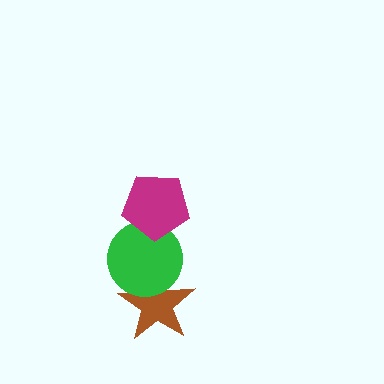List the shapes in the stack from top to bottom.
From top to bottom: the magenta pentagon, the green circle, the brown star.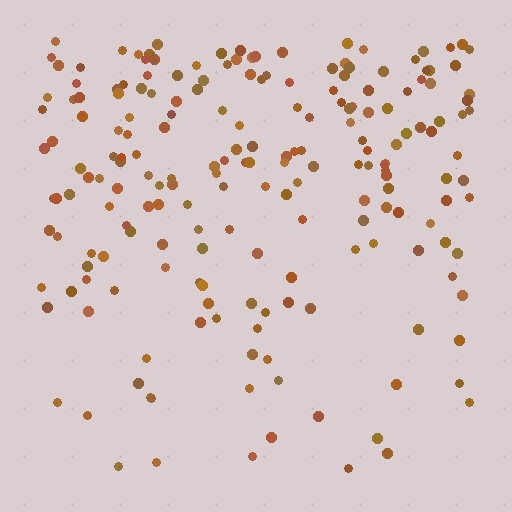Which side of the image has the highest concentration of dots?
The top.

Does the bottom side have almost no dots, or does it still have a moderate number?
Still a moderate number, just noticeably fewer than the top.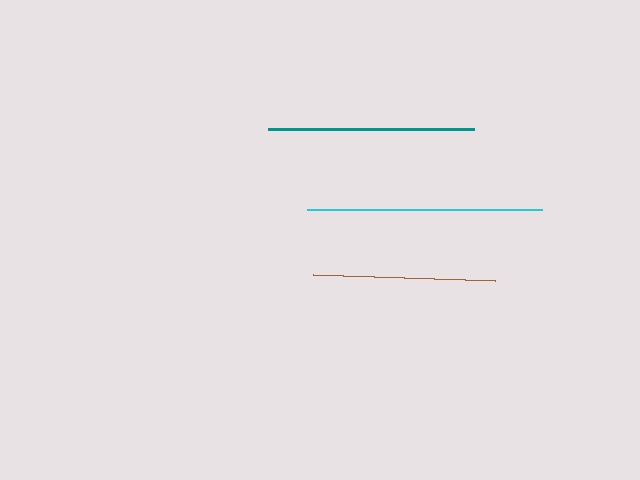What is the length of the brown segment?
The brown segment is approximately 182 pixels long.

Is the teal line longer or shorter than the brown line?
The teal line is longer than the brown line.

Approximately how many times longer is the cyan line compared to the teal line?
The cyan line is approximately 1.1 times the length of the teal line.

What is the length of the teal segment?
The teal segment is approximately 206 pixels long.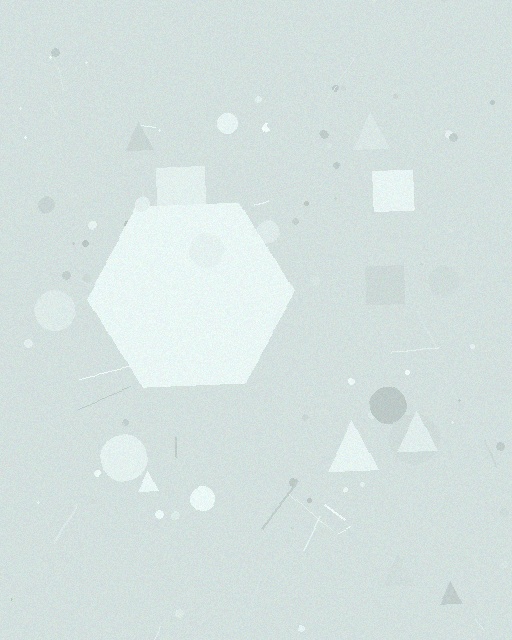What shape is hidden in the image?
A hexagon is hidden in the image.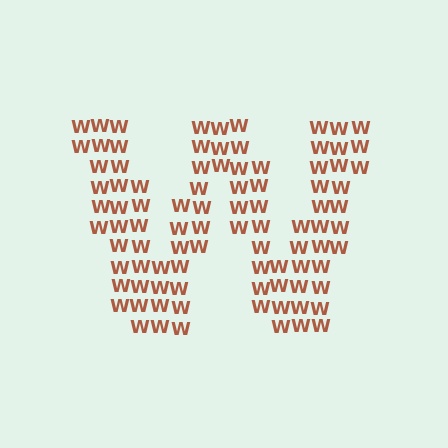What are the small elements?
The small elements are letter W's.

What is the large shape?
The large shape is the letter W.